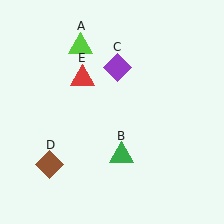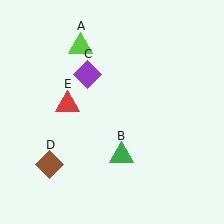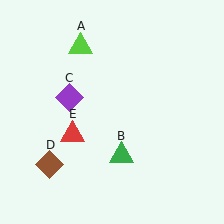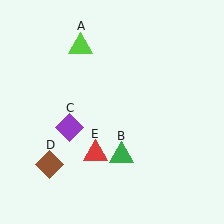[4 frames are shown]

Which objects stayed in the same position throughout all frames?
Lime triangle (object A) and green triangle (object B) and brown diamond (object D) remained stationary.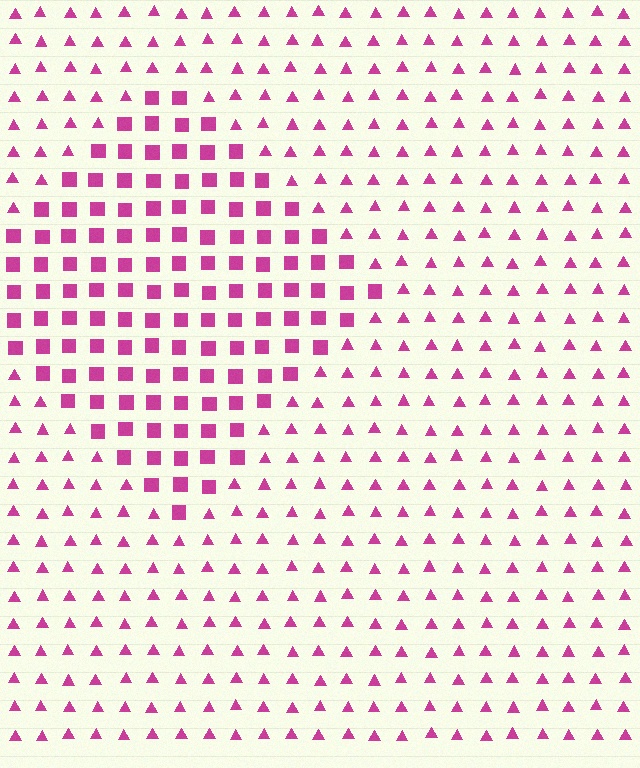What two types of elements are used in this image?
The image uses squares inside the diamond region and triangles outside it.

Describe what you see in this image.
The image is filled with small magenta elements arranged in a uniform grid. A diamond-shaped region contains squares, while the surrounding area contains triangles. The boundary is defined purely by the change in element shape.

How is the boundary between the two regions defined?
The boundary is defined by a change in element shape: squares inside vs. triangles outside. All elements share the same color and spacing.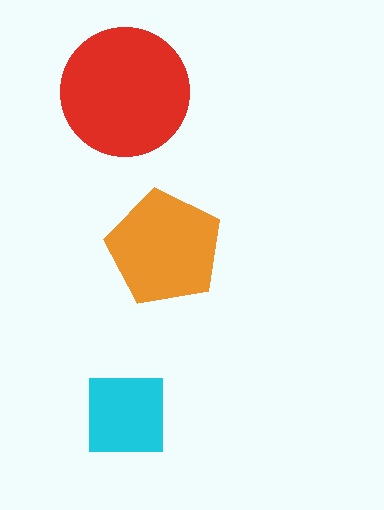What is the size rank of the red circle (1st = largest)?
1st.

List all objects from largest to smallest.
The red circle, the orange pentagon, the cyan square.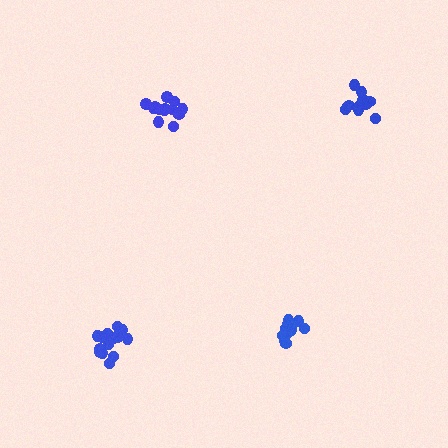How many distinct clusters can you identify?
There are 4 distinct clusters.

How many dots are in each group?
Group 1: 16 dots, Group 2: 12 dots, Group 3: 11 dots, Group 4: 14 dots (53 total).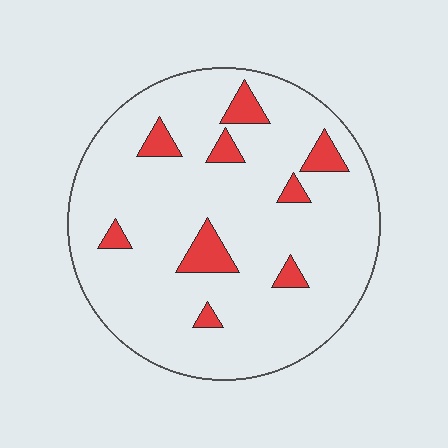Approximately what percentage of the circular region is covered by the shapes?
Approximately 10%.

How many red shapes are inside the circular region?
9.